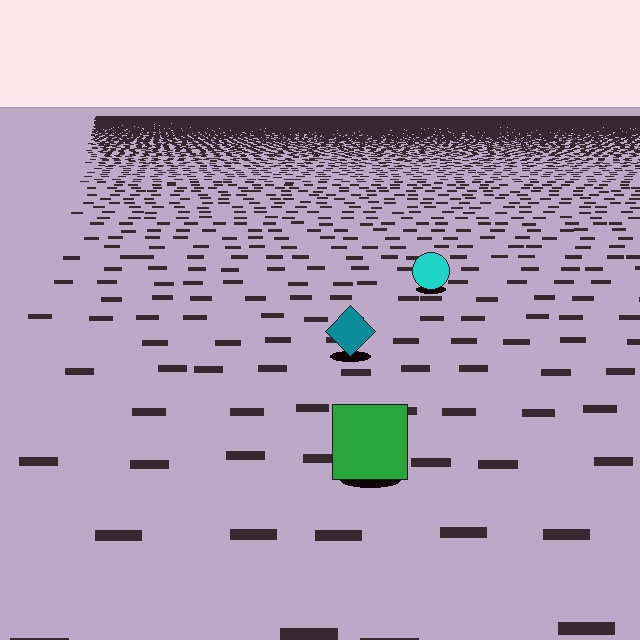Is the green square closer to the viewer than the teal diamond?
Yes. The green square is closer — you can tell from the texture gradient: the ground texture is coarser near it.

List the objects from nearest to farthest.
From nearest to farthest: the green square, the teal diamond, the cyan circle.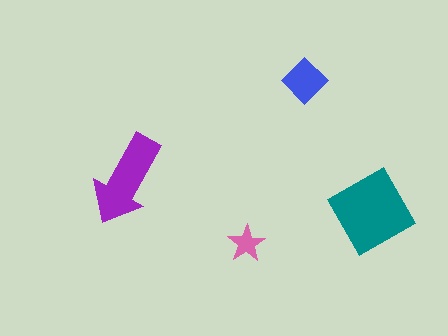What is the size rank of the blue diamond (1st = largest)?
3rd.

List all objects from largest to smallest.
The teal square, the purple arrow, the blue diamond, the pink star.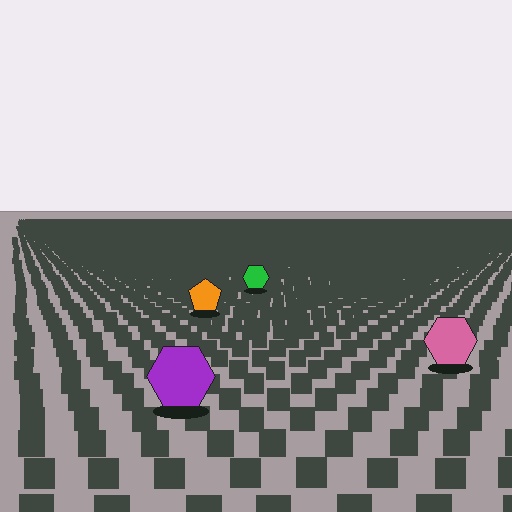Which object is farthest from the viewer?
The green hexagon is farthest from the viewer. It appears smaller and the ground texture around it is denser.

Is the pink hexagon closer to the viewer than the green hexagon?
Yes. The pink hexagon is closer — you can tell from the texture gradient: the ground texture is coarser near it.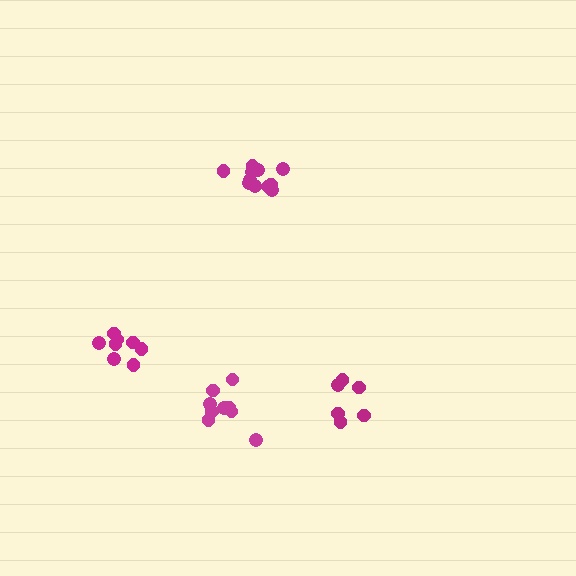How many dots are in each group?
Group 1: 8 dots, Group 2: 6 dots, Group 3: 9 dots, Group 4: 11 dots (34 total).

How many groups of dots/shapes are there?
There are 4 groups.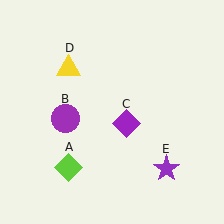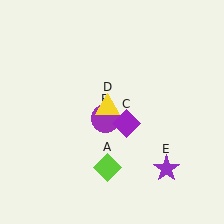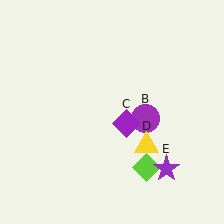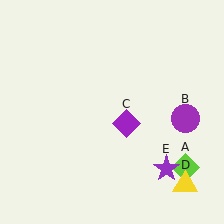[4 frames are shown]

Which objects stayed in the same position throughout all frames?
Purple diamond (object C) and purple star (object E) remained stationary.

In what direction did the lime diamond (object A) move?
The lime diamond (object A) moved right.